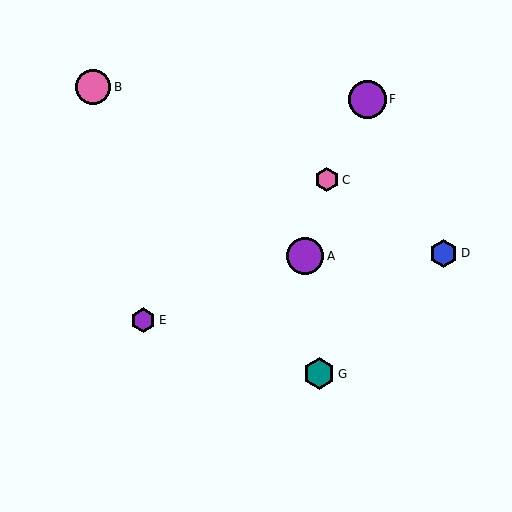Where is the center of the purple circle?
The center of the purple circle is at (367, 99).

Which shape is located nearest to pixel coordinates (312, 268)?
The purple circle (labeled A) at (305, 256) is nearest to that location.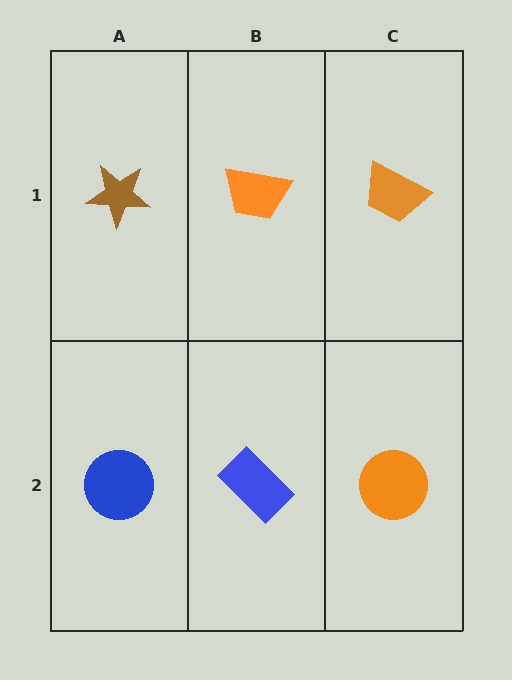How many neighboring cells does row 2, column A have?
2.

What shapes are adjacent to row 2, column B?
An orange trapezoid (row 1, column B), a blue circle (row 2, column A), an orange circle (row 2, column C).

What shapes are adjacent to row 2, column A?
A brown star (row 1, column A), a blue rectangle (row 2, column B).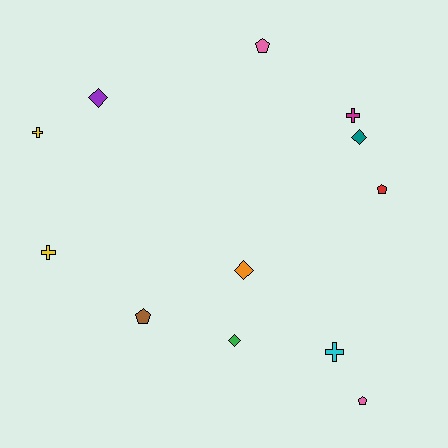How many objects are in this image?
There are 12 objects.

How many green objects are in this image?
There is 1 green object.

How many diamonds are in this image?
There are 4 diamonds.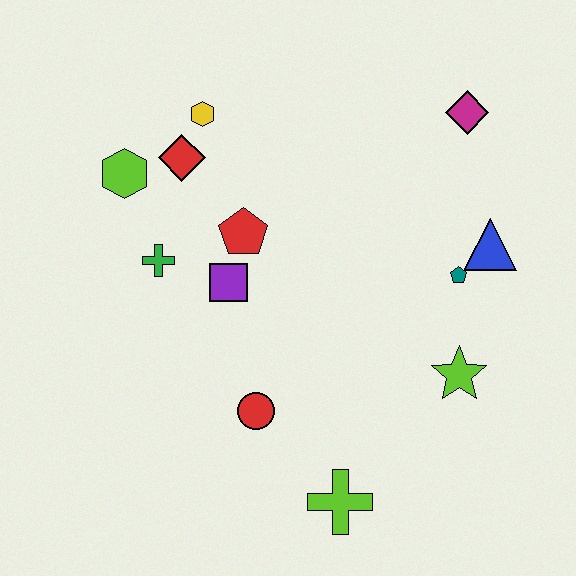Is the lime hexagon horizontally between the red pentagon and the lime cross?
No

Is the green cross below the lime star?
No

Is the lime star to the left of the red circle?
No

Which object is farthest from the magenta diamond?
The lime cross is farthest from the magenta diamond.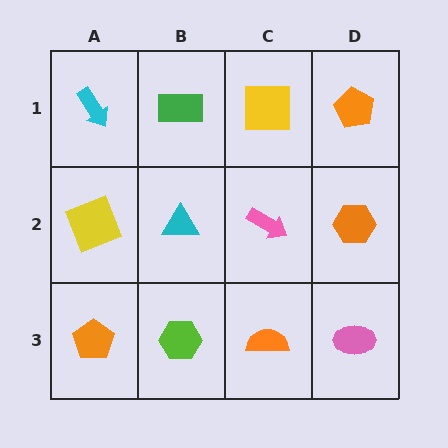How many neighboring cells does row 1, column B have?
3.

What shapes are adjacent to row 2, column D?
An orange pentagon (row 1, column D), a pink ellipse (row 3, column D), a pink arrow (row 2, column C).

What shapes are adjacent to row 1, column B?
A cyan triangle (row 2, column B), a cyan arrow (row 1, column A), a yellow square (row 1, column C).